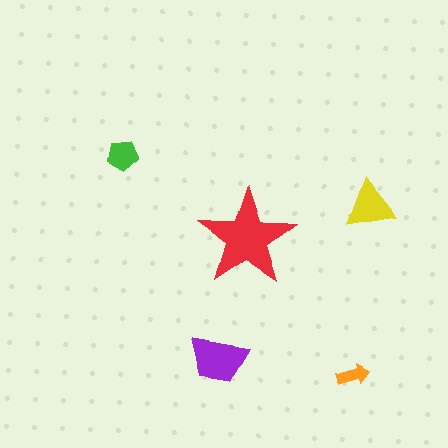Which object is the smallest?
The orange arrow.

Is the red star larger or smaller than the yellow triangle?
Larger.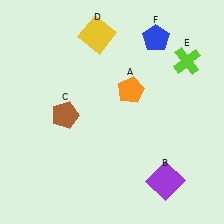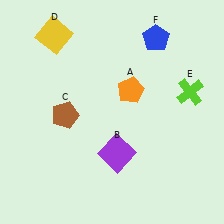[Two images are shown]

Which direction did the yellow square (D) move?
The yellow square (D) moved left.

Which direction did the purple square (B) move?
The purple square (B) moved left.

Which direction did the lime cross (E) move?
The lime cross (E) moved down.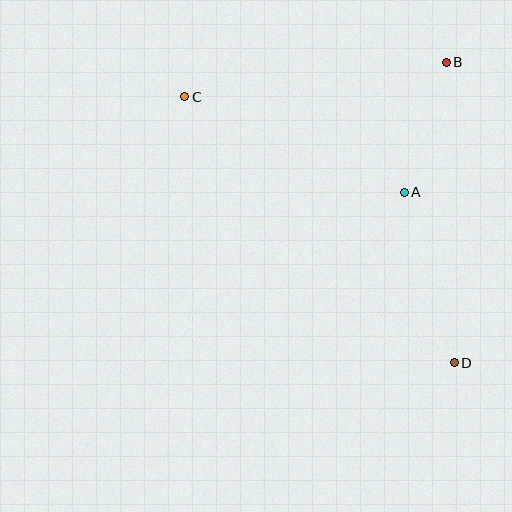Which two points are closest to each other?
Points A and B are closest to each other.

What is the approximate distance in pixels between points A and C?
The distance between A and C is approximately 239 pixels.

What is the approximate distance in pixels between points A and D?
The distance between A and D is approximately 178 pixels.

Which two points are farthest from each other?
Points C and D are farthest from each other.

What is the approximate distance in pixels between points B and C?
The distance between B and C is approximately 264 pixels.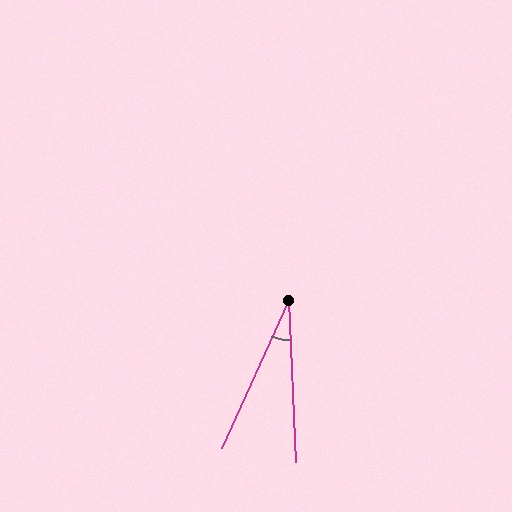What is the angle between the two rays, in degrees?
Approximately 27 degrees.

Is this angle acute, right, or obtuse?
It is acute.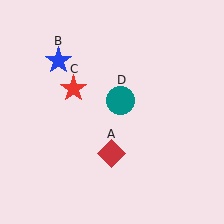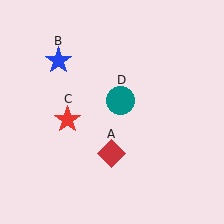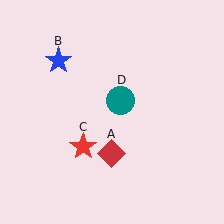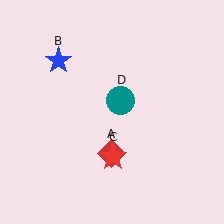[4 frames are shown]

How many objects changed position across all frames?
1 object changed position: red star (object C).